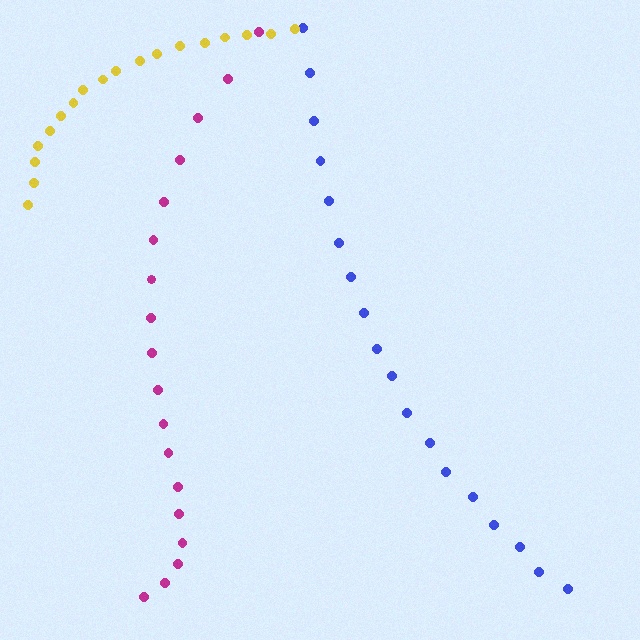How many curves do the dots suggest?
There are 3 distinct paths.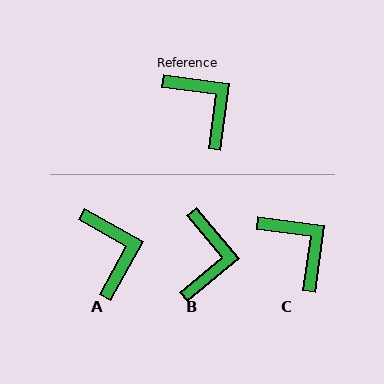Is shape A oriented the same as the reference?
No, it is off by about 21 degrees.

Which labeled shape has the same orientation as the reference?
C.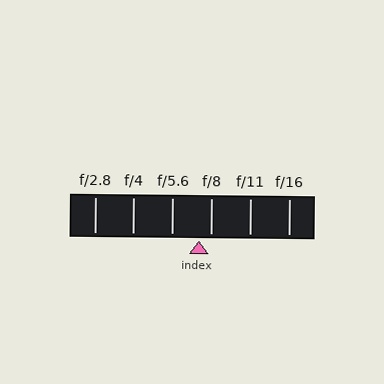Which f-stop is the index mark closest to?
The index mark is closest to f/8.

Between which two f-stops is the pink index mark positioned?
The index mark is between f/5.6 and f/8.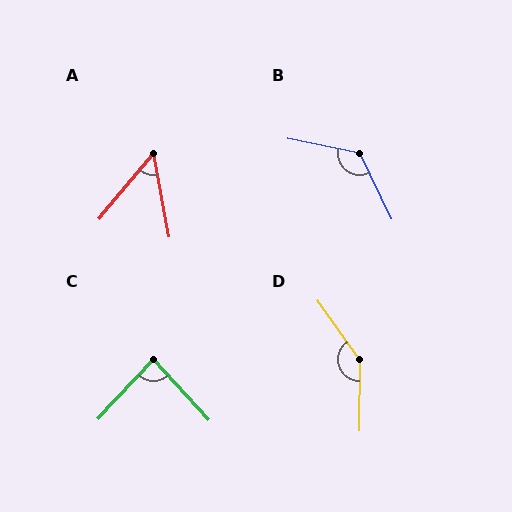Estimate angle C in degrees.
Approximately 86 degrees.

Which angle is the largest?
D, at approximately 144 degrees.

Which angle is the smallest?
A, at approximately 50 degrees.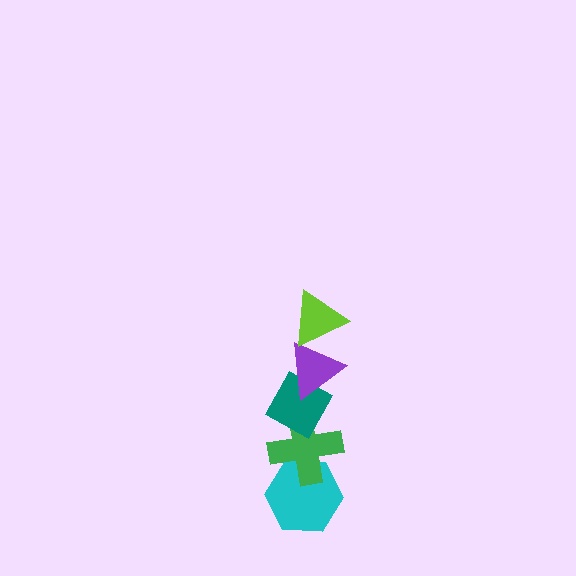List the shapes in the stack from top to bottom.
From top to bottom: the lime triangle, the purple triangle, the teal diamond, the green cross, the cyan hexagon.